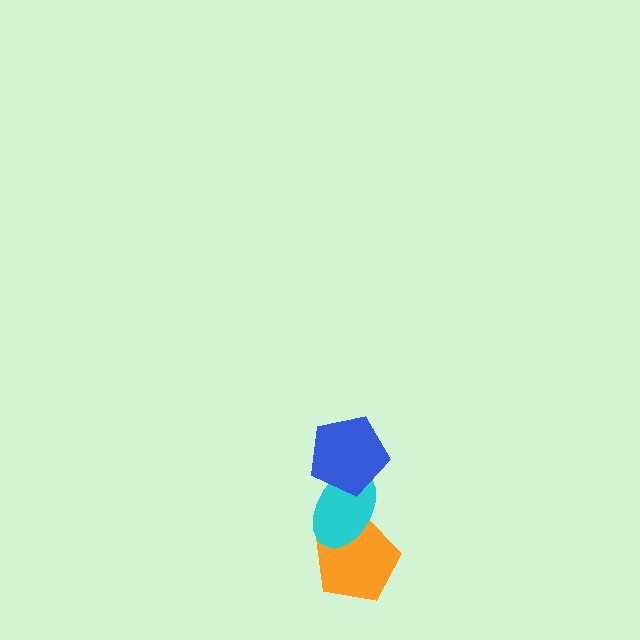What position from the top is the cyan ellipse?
The cyan ellipse is 2nd from the top.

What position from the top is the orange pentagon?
The orange pentagon is 3rd from the top.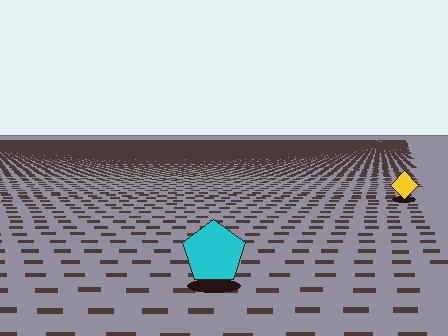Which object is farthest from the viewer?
The yellow diamond is farthest from the viewer. It appears smaller and the ground texture around it is denser.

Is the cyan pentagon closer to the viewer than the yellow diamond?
Yes. The cyan pentagon is closer — you can tell from the texture gradient: the ground texture is coarser near it.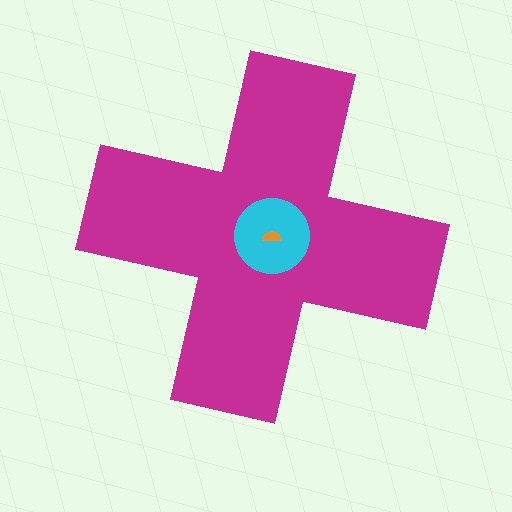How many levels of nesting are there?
3.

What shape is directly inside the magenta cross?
The cyan circle.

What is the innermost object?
The orange semicircle.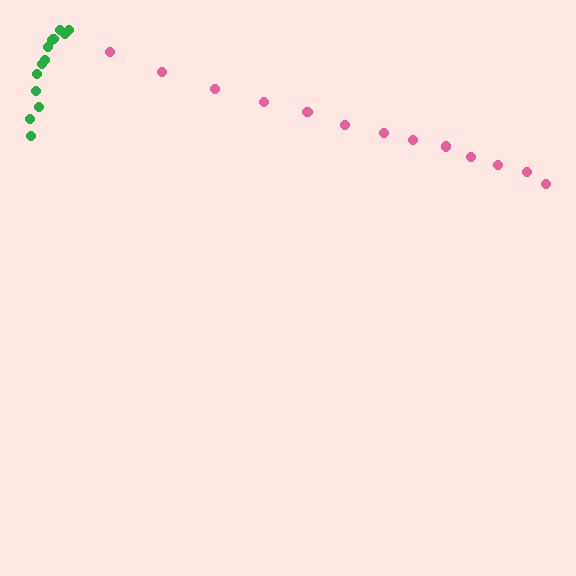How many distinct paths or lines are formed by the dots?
There are 2 distinct paths.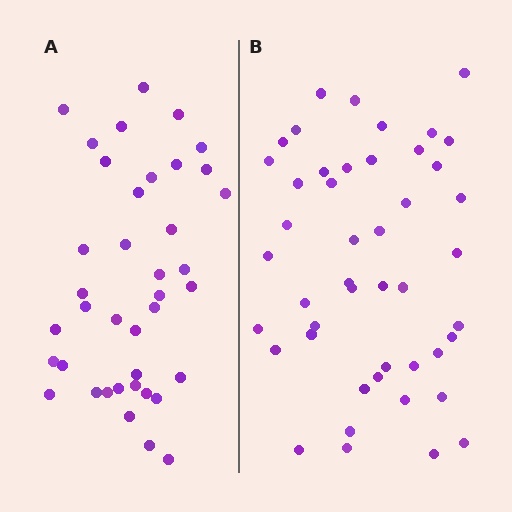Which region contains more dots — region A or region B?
Region B (the right region) has more dots.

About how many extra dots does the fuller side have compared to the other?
Region B has roughly 8 or so more dots than region A.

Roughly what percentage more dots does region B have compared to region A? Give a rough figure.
About 20% more.